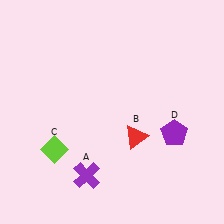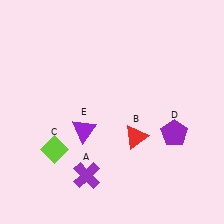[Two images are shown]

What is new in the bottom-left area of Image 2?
A purple triangle (E) was added in the bottom-left area of Image 2.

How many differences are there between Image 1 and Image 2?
There is 1 difference between the two images.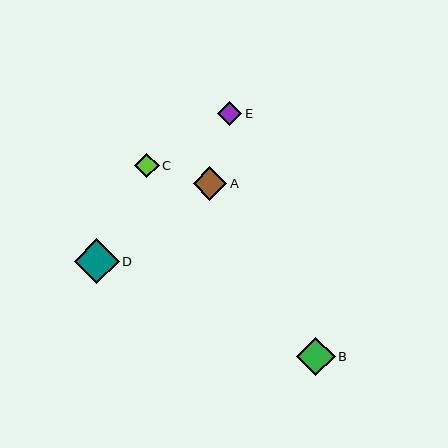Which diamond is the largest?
Diamond D is the largest with a size of approximately 45 pixels.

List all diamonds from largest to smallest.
From largest to smallest: D, B, A, C, E.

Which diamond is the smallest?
Diamond E is the smallest with a size of approximately 24 pixels.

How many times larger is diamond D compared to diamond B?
Diamond D is approximately 1.2 times the size of diamond B.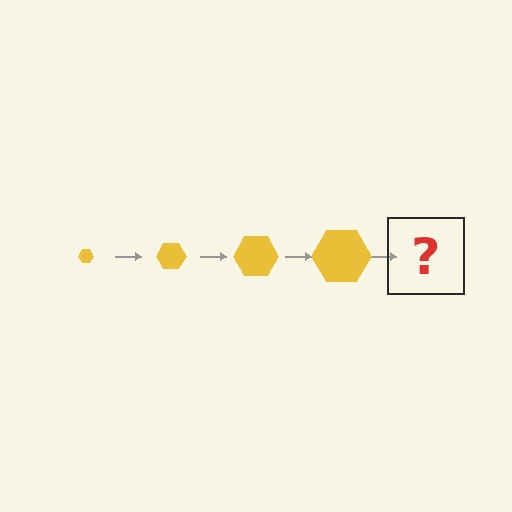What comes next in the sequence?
The next element should be a yellow hexagon, larger than the previous one.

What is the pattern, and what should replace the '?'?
The pattern is that the hexagon gets progressively larger each step. The '?' should be a yellow hexagon, larger than the previous one.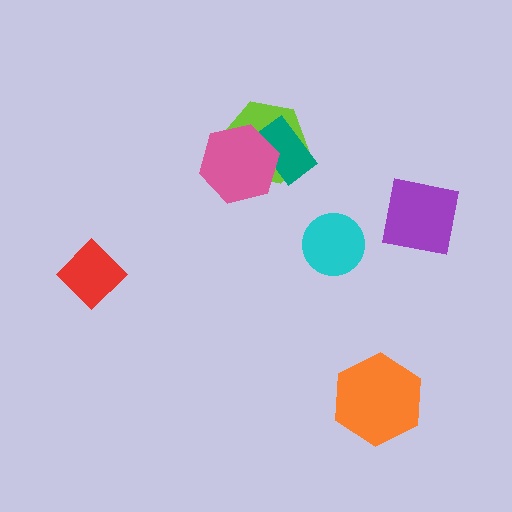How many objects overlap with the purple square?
0 objects overlap with the purple square.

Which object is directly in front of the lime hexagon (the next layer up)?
The teal rectangle is directly in front of the lime hexagon.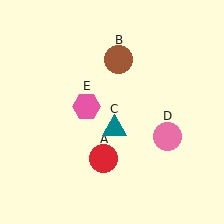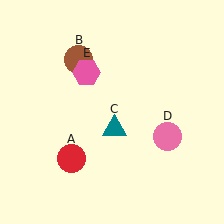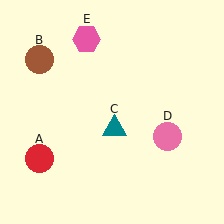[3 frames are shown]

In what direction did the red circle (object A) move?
The red circle (object A) moved left.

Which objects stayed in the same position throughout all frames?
Teal triangle (object C) and pink circle (object D) remained stationary.